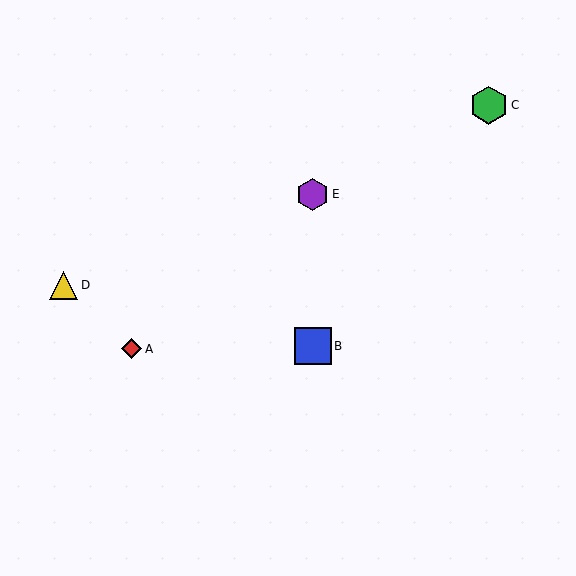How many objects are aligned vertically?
2 objects (B, E) are aligned vertically.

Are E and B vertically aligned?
Yes, both are at x≈313.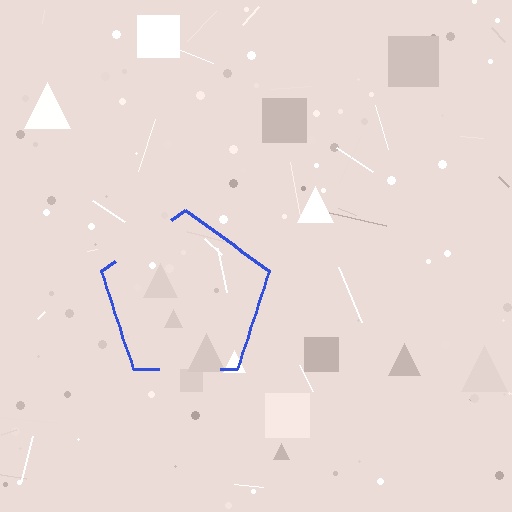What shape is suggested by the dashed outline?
The dashed outline suggests a pentagon.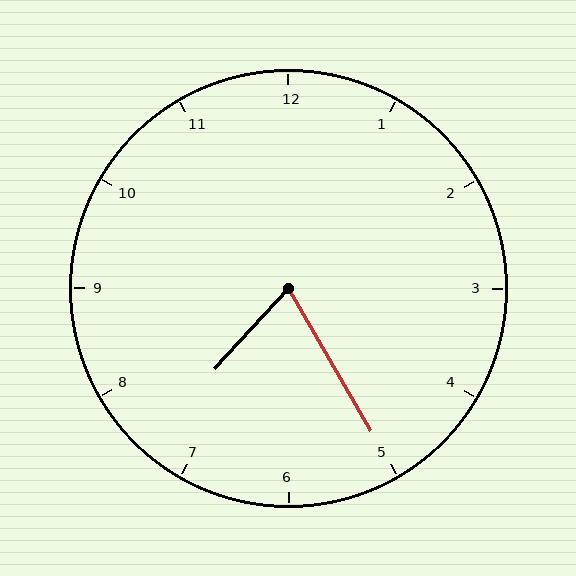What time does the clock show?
7:25.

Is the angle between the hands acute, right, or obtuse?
It is acute.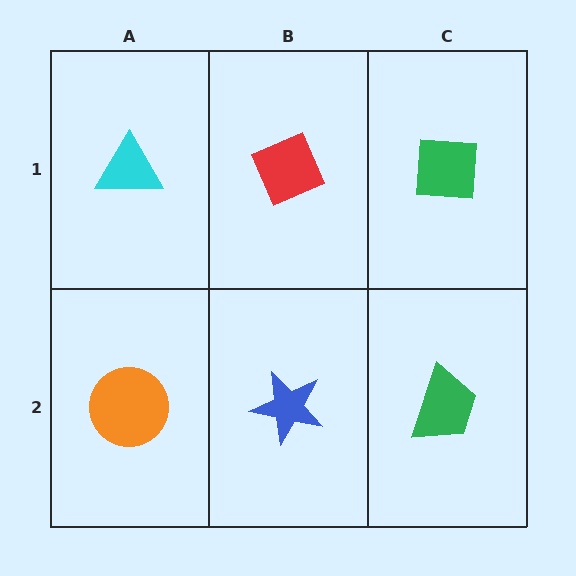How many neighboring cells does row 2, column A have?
2.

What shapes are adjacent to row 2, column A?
A cyan triangle (row 1, column A), a blue star (row 2, column B).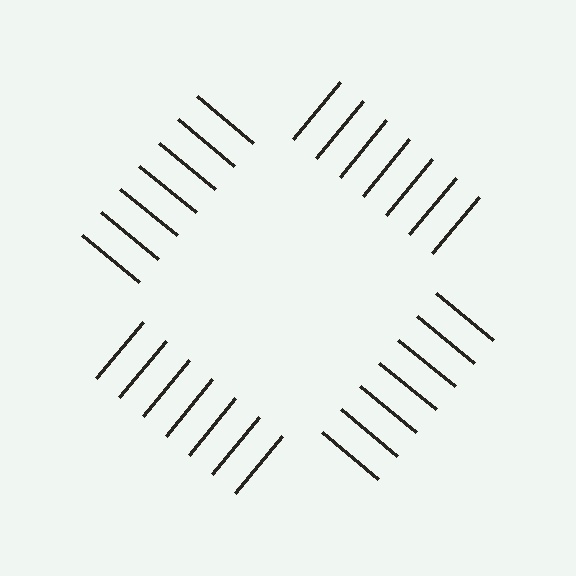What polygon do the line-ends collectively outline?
An illusory square — the line segments terminate on its edges but no continuous stroke is drawn.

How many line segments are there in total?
28 — 7 along each of the 4 edges.